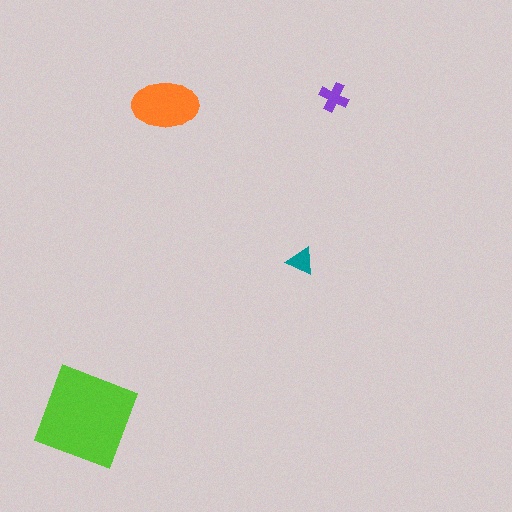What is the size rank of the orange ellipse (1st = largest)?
2nd.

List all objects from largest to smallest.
The lime square, the orange ellipse, the purple cross, the teal triangle.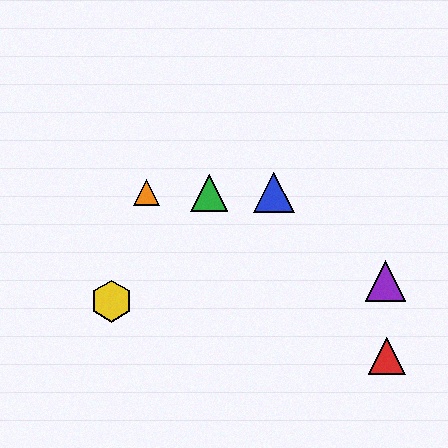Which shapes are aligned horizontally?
The blue triangle, the green triangle, the orange triangle are aligned horizontally.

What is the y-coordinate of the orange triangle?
The orange triangle is at y≈193.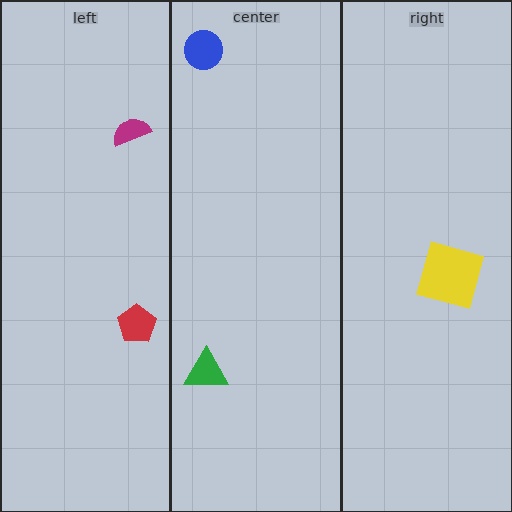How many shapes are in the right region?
1.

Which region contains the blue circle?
The center region.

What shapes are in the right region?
The yellow square.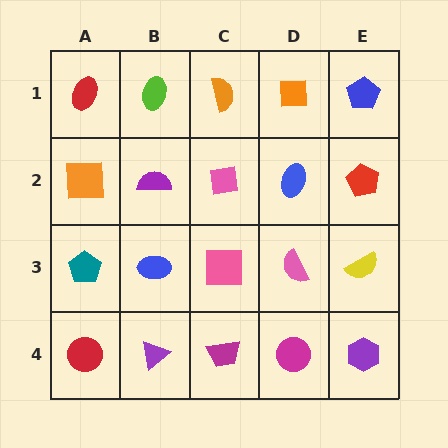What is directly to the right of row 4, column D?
A purple hexagon.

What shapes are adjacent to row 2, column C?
An orange semicircle (row 1, column C), a pink square (row 3, column C), a purple semicircle (row 2, column B), a blue ellipse (row 2, column D).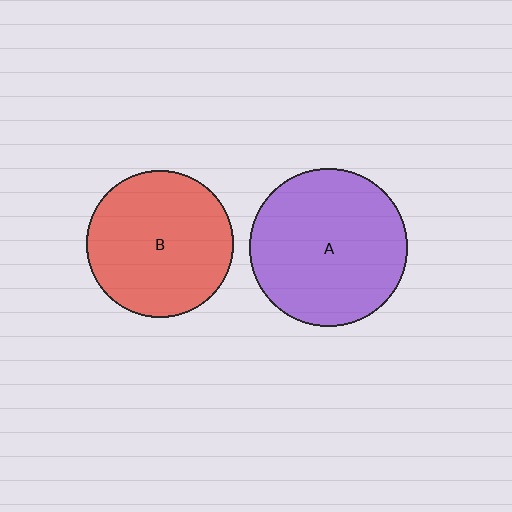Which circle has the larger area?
Circle A (purple).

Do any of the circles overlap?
No, none of the circles overlap.